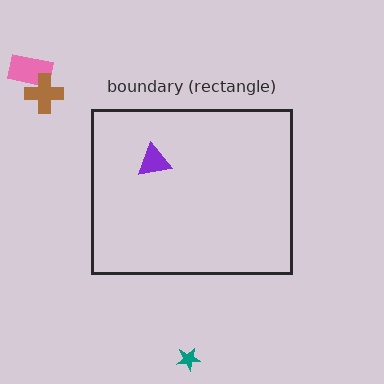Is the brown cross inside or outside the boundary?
Outside.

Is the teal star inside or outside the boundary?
Outside.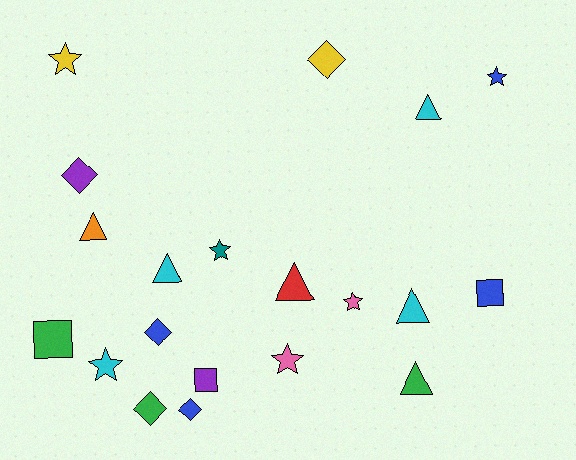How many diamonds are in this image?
There are 5 diamonds.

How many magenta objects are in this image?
There are no magenta objects.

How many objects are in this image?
There are 20 objects.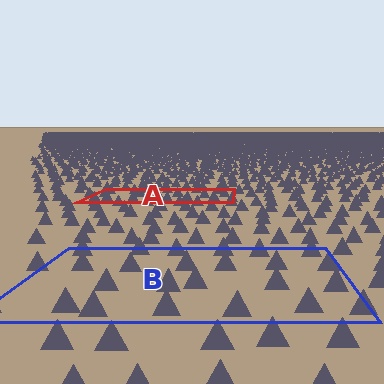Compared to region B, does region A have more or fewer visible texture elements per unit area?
Region A has more texture elements per unit area — they are packed more densely because it is farther away.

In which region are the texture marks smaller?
The texture marks are smaller in region A, because it is farther away.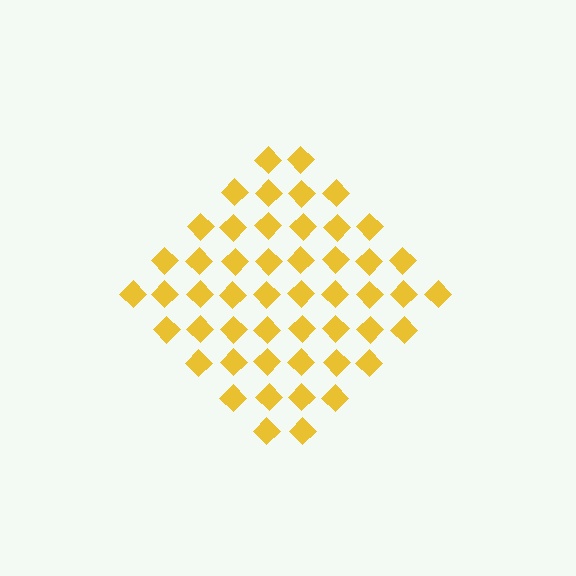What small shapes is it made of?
It is made of small diamonds.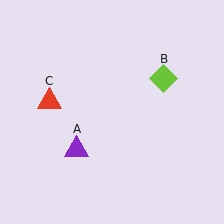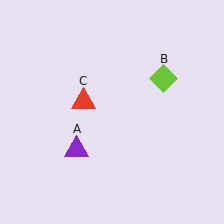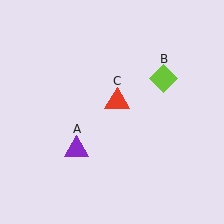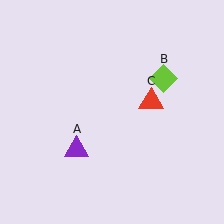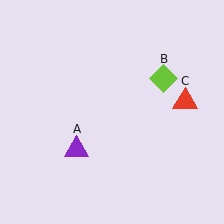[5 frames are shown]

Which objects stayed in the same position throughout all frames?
Purple triangle (object A) and lime diamond (object B) remained stationary.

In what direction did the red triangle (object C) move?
The red triangle (object C) moved right.